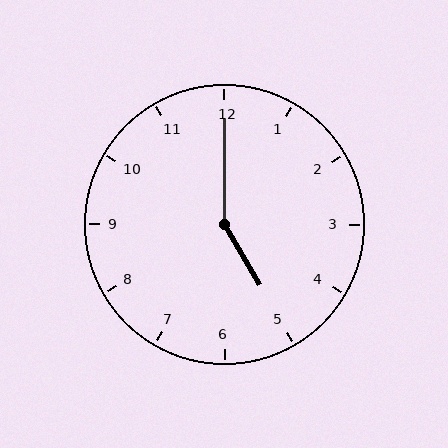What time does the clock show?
5:00.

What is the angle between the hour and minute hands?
Approximately 150 degrees.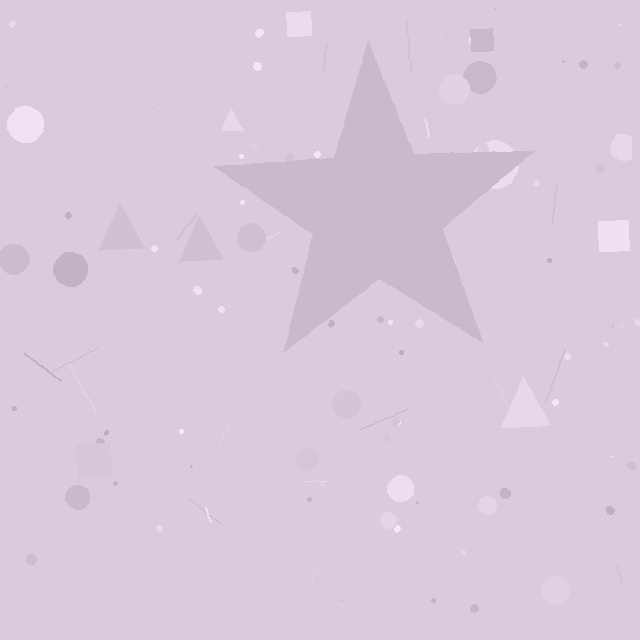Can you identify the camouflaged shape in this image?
The camouflaged shape is a star.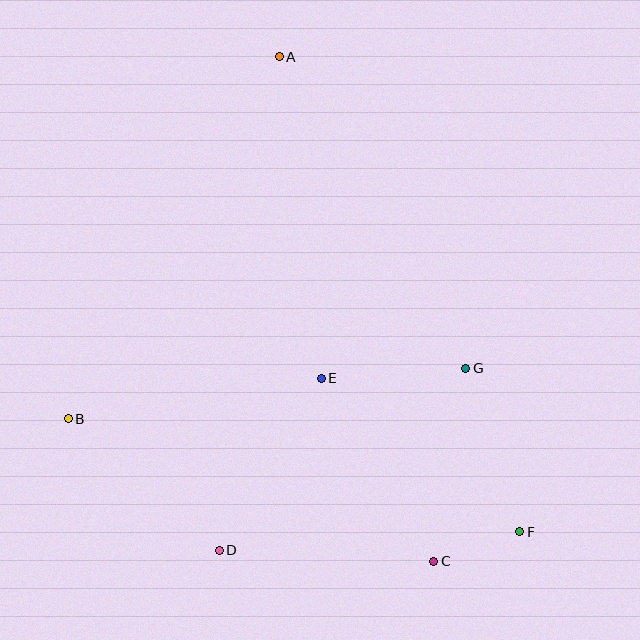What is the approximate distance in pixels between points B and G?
The distance between B and G is approximately 401 pixels.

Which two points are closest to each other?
Points C and F are closest to each other.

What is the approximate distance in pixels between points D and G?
The distance between D and G is approximately 307 pixels.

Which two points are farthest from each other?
Points A and F are farthest from each other.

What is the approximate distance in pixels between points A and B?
The distance between A and B is approximately 419 pixels.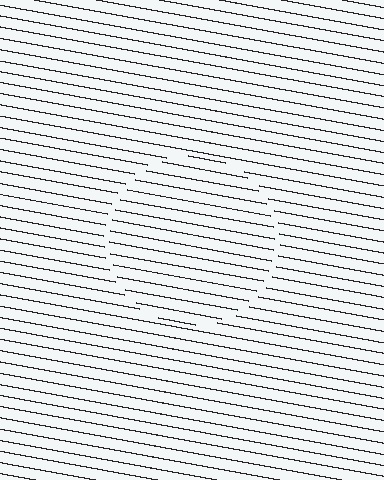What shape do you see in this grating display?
An illusory circle. The interior of the shape contains the same grating, shifted by half a period — the contour is defined by the phase discontinuity where line-ends from the inner and outer gratings abut.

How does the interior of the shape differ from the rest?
The interior of the shape contains the same grating, shifted by half a period — the contour is defined by the phase discontinuity where line-ends from the inner and outer gratings abut.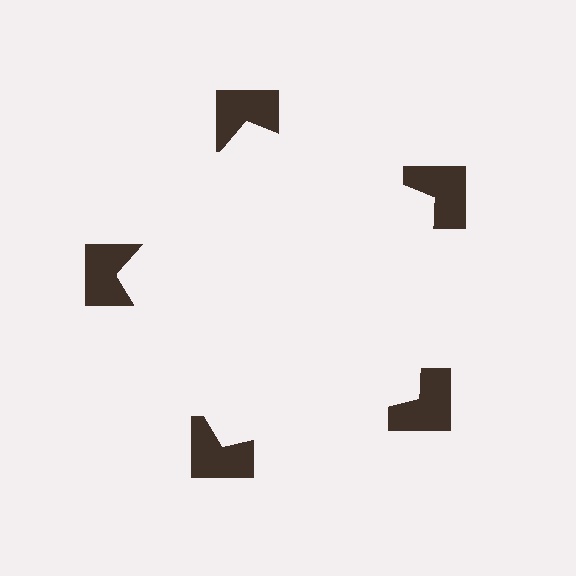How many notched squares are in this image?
There are 5 — one at each vertex of the illusory pentagon.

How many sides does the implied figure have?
5 sides.